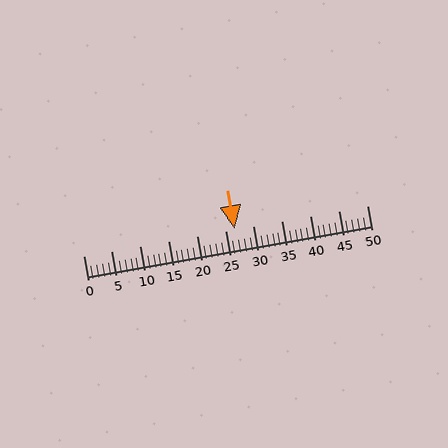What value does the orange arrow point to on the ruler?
The orange arrow points to approximately 27.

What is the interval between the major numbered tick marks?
The major tick marks are spaced 5 units apart.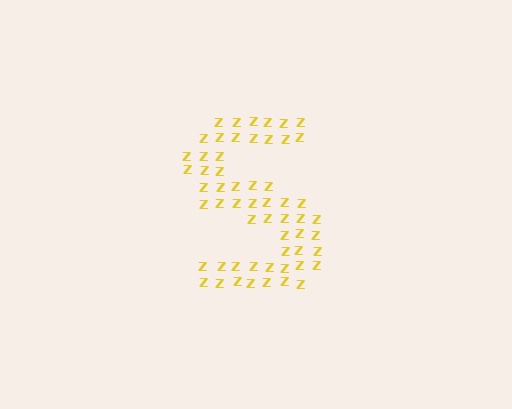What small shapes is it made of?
It is made of small letter Z's.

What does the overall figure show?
The overall figure shows the letter S.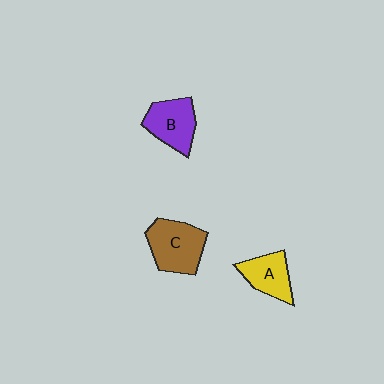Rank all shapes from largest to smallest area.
From largest to smallest: C (brown), B (purple), A (yellow).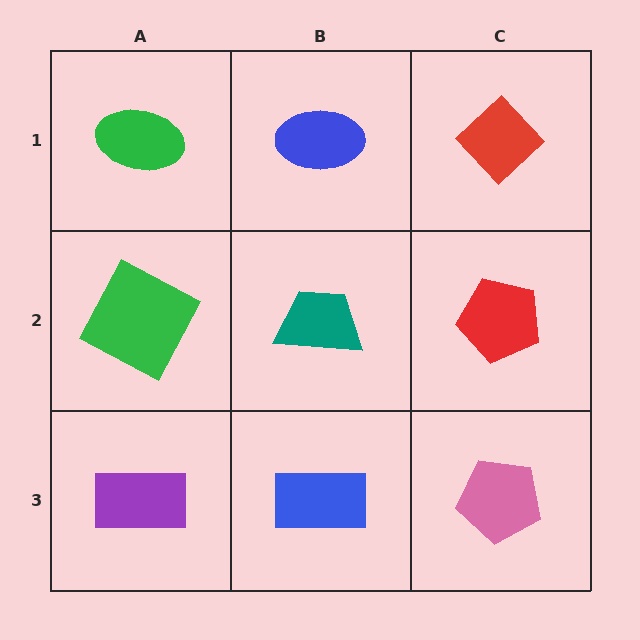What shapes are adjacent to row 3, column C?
A red pentagon (row 2, column C), a blue rectangle (row 3, column B).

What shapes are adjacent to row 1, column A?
A green square (row 2, column A), a blue ellipse (row 1, column B).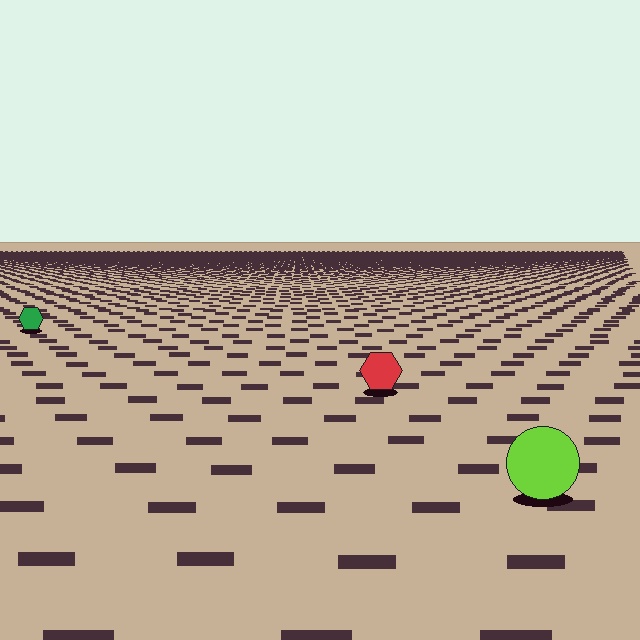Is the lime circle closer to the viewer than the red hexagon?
Yes. The lime circle is closer — you can tell from the texture gradient: the ground texture is coarser near it.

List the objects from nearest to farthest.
From nearest to farthest: the lime circle, the red hexagon, the green hexagon.